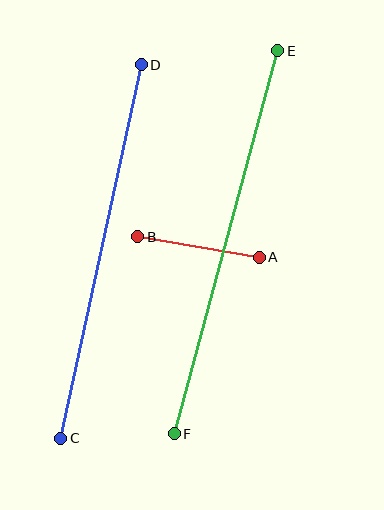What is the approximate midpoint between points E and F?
The midpoint is at approximately (226, 242) pixels.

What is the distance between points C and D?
The distance is approximately 382 pixels.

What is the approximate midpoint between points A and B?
The midpoint is at approximately (198, 247) pixels.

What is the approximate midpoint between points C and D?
The midpoint is at approximately (101, 251) pixels.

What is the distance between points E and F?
The distance is approximately 397 pixels.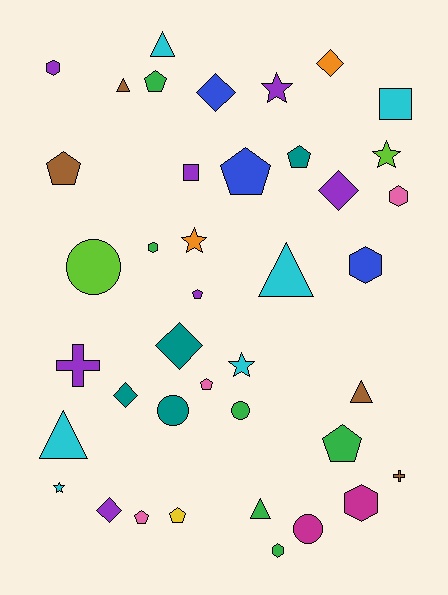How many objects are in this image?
There are 40 objects.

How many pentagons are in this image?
There are 9 pentagons.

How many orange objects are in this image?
There are 2 orange objects.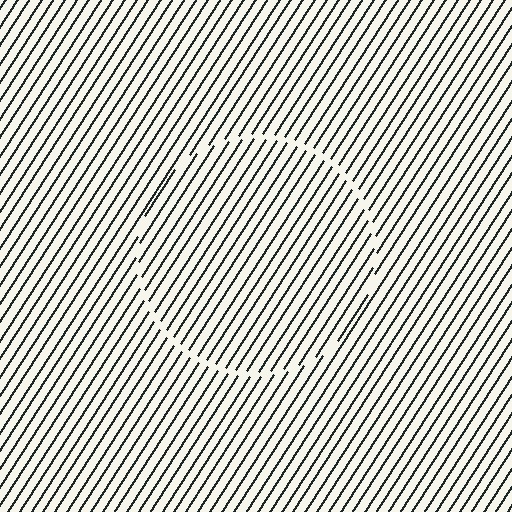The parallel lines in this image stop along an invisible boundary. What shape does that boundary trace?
An illusory circle. The interior of the shape contains the same grating, shifted by half a period — the contour is defined by the phase discontinuity where line-ends from the inner and outer gratings abut.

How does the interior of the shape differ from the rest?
The interior of the shape contains the same grating, shifted by half a period — the contour is defined by the phase discontinuity where line-ends from the inner and outer gratings abut.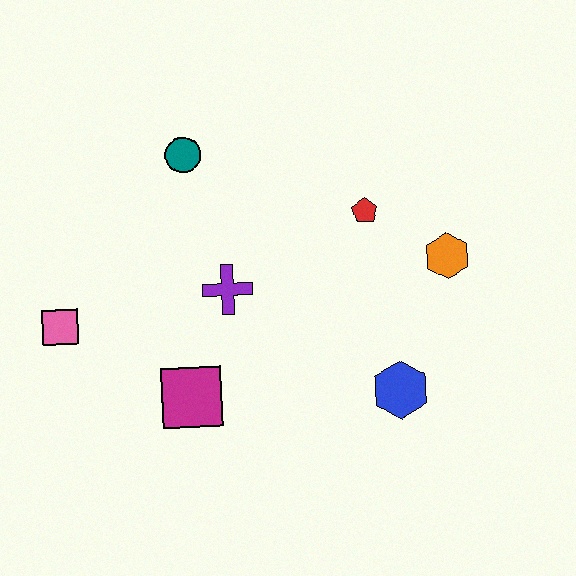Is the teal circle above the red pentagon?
Yes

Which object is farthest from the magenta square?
The orange hexagon is farthest from the magenta square.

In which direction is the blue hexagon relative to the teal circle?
The blue hexagon is below the teal circle.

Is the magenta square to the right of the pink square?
Yes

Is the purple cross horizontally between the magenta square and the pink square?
No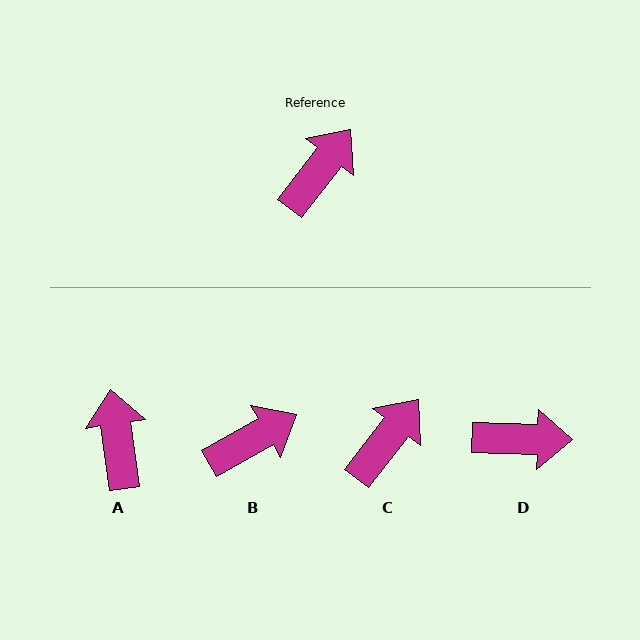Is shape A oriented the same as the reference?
No, it is off by about 46 degrees.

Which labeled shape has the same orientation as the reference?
C.